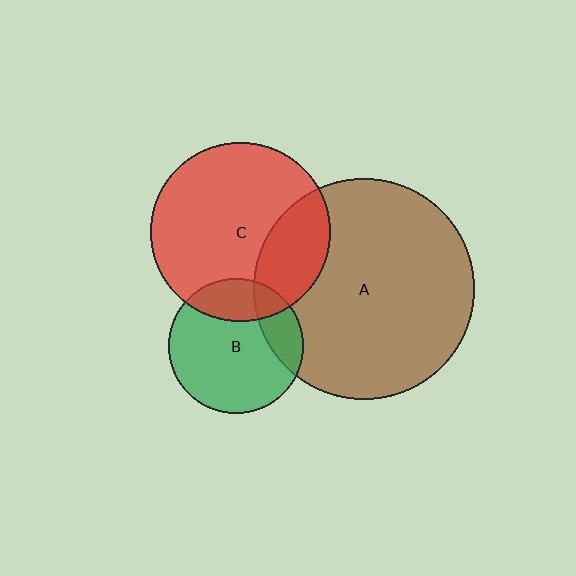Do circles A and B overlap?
Yes.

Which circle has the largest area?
Circle A (brown).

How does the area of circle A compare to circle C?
Approximately 1.5 times.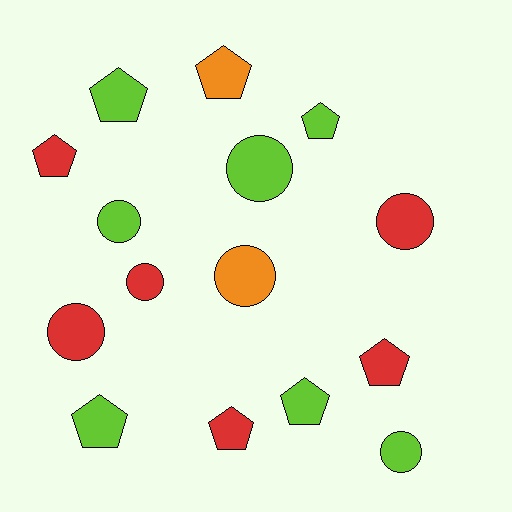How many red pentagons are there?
There are 3 red pentagons.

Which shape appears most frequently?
Pentagon, with 8 objects.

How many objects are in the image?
There are 15 objects.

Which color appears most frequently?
Lime, with 7 objects.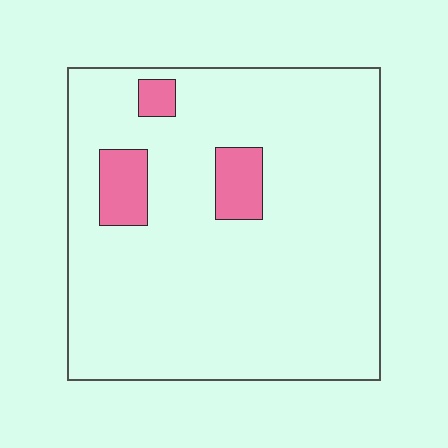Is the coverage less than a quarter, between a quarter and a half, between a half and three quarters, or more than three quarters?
Less than a quarter.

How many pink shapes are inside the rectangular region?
3.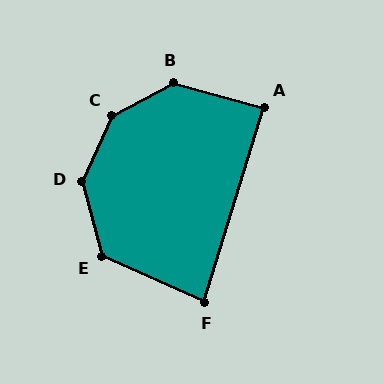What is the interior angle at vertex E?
Approximately 129 degrees (obtuse).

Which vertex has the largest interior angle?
C, at approximately 142 degrees.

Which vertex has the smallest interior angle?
F, at approximately 83 degrees.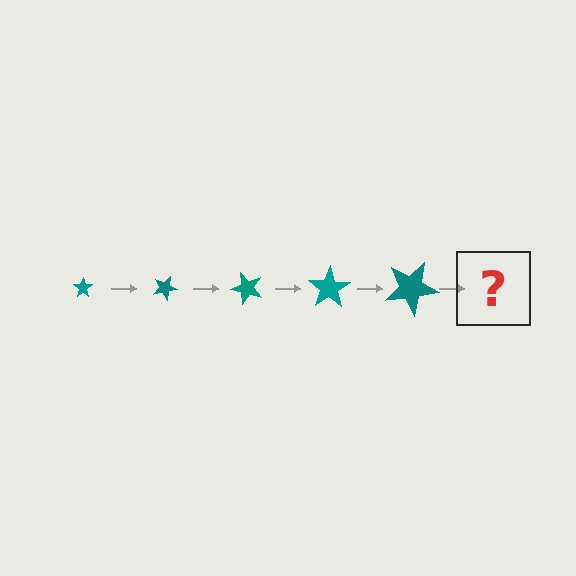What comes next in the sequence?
The next element should be a star, larger than the previous one and rotated 125 degrees from the start.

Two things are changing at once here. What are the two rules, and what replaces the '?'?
The two rules are that the star grows larger each step and it rotates 25 degrees each step. The '?' should be a star, larger than the previous one and rotated 125 degrees from the start.